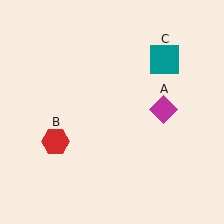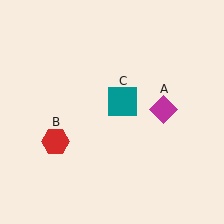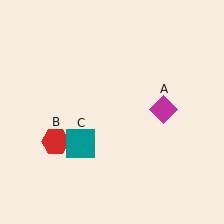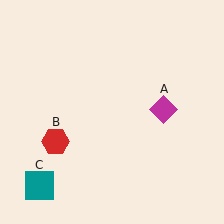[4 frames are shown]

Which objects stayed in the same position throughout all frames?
Magenta diamond (object A) and red hexagon (object B) remained stationary.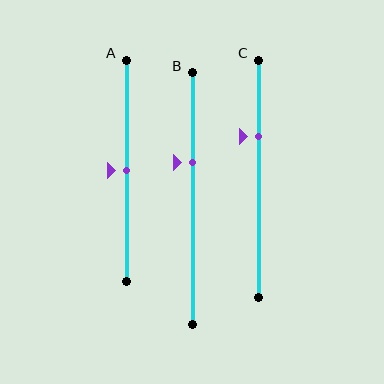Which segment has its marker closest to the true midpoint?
Segment A has its marker closest to the true midpoint.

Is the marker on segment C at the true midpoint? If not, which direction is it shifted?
No, the marker on segment C is shifted upward by about 18% of the segment length.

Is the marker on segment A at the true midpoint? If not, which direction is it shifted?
Yes, the marker on segment A is at the true midpoint.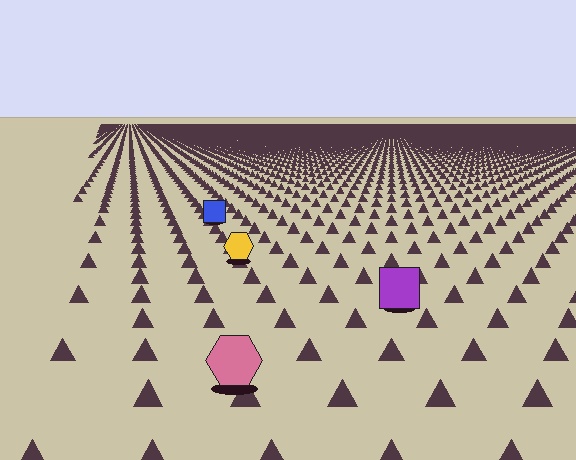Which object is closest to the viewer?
The pink hexagon is closest. The texture marks near it are larger and more spread out.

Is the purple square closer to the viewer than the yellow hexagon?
Yes. The purple square is closer — you can tell from the texture gradient: the ground texture is coarser near it.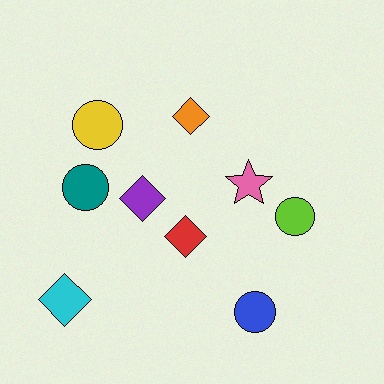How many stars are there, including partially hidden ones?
There is 1 star.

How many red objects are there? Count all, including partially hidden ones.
There is 1 red object.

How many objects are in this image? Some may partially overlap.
There are 9 objects.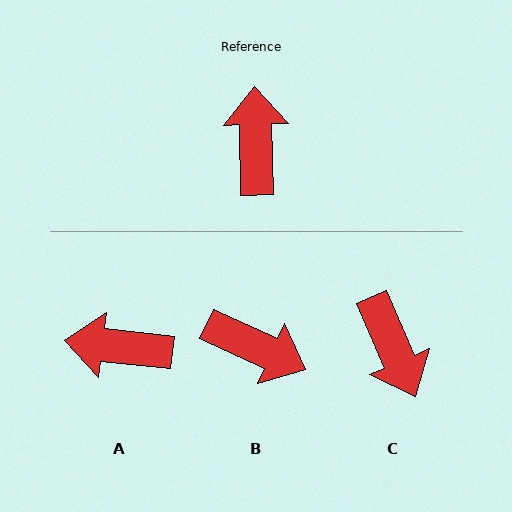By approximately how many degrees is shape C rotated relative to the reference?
Approximately 158 degrees clockwise.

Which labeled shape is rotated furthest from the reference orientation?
C, about 158 degrees away.